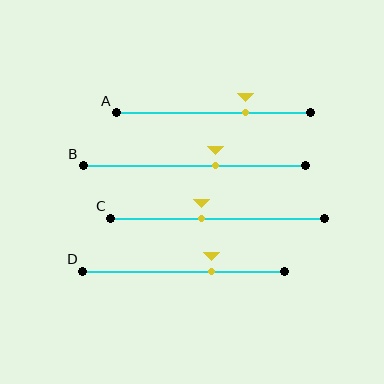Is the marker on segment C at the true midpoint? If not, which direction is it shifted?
No, the marker on segment C is shifted to the left by about 7% of the segment length.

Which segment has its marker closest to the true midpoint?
Segment C has its marker closest to the true midpoint.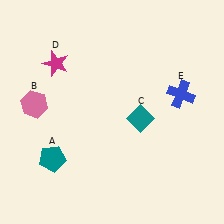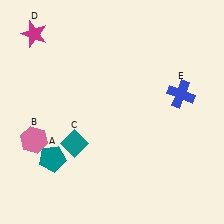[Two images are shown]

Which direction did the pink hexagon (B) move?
The pink hexagon (B) moved down.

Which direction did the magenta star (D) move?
The magenta star (D) moved up.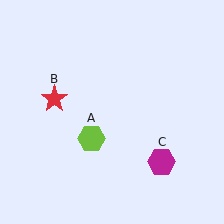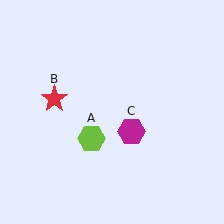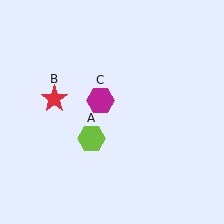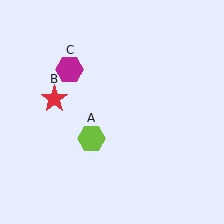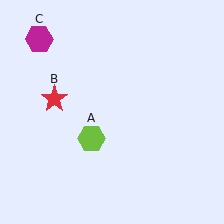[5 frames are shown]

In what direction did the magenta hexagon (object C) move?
The magenta hexagon (object C) moved up and to the left.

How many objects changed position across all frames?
1 object changed position: magenta hexagon (object C).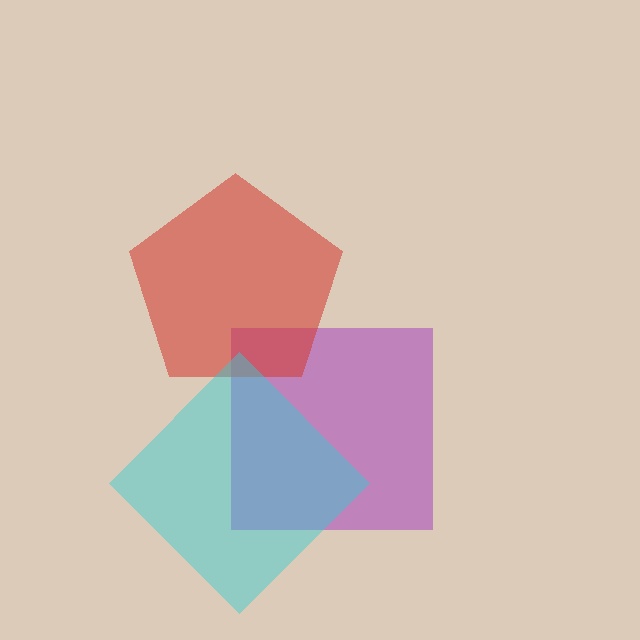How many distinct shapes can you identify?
There are 3 distinct shapes: a purple square, a red pentagon, a cyan diamond.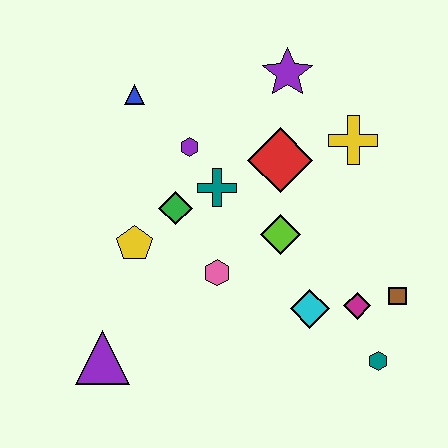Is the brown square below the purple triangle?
No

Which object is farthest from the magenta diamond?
The blue triangle is farthest from the magenta diamond.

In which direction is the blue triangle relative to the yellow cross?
The blue triangle is to the left of the yellow cross.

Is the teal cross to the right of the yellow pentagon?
Yes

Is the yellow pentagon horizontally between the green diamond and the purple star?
No